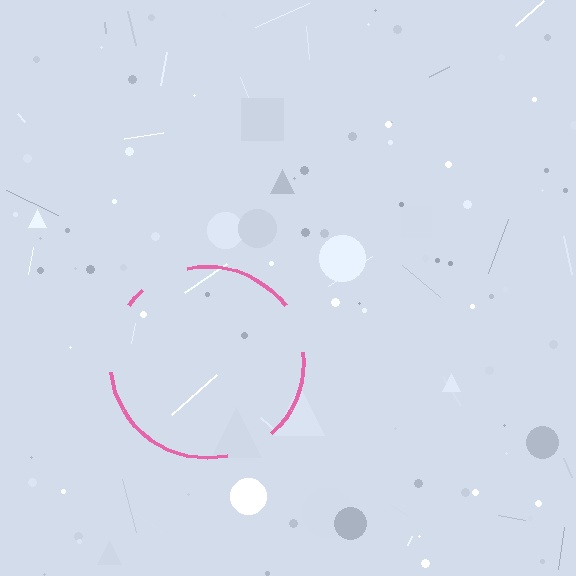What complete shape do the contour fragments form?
The contour fragments form a circle.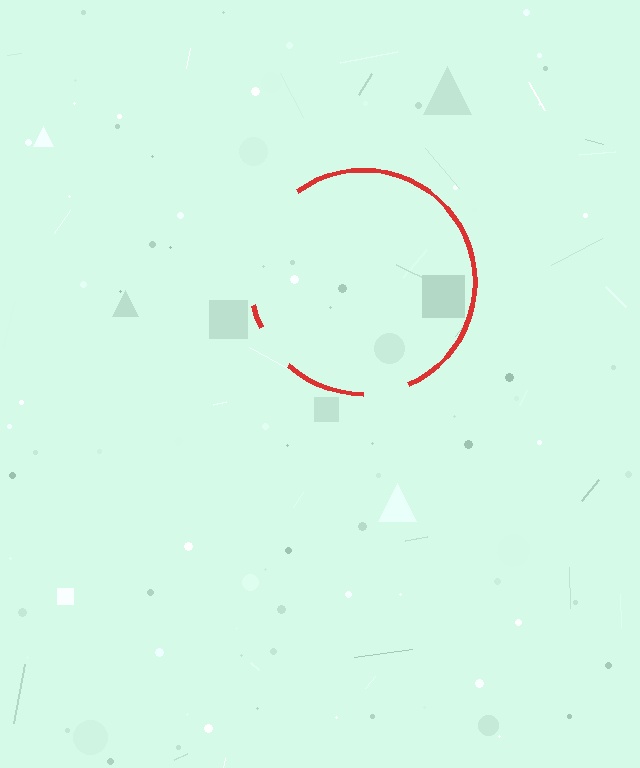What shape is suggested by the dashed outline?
The dashed outline suggests a circle.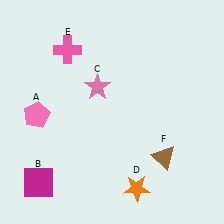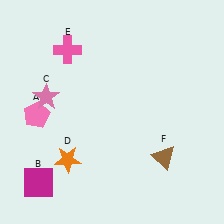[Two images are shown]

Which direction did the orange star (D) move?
The orange star (D) moved left.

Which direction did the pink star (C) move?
The pink star (C) moved left.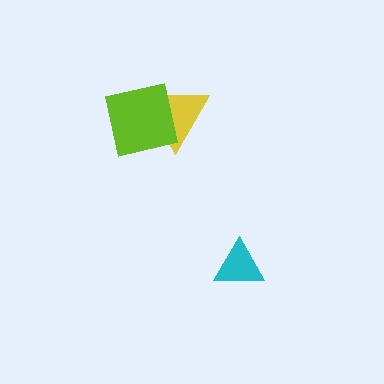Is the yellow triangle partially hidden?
Yes, it is partially covered by another shape.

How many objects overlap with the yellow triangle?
1 object overlaps with the yellow triangle.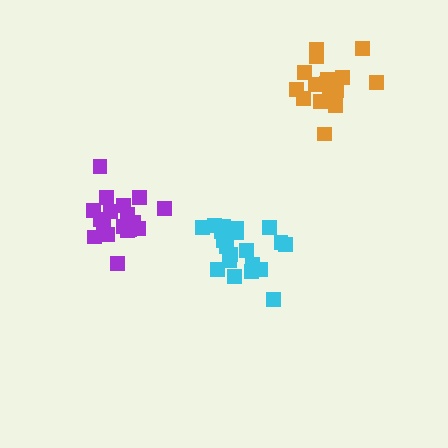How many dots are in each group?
Group 1: 20 dots, Group 2: 19 dots, Group 3: 16 dots (55 total).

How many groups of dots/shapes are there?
There are 3 groups.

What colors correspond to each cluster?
The clusters are colored: cyan, purple, orange.